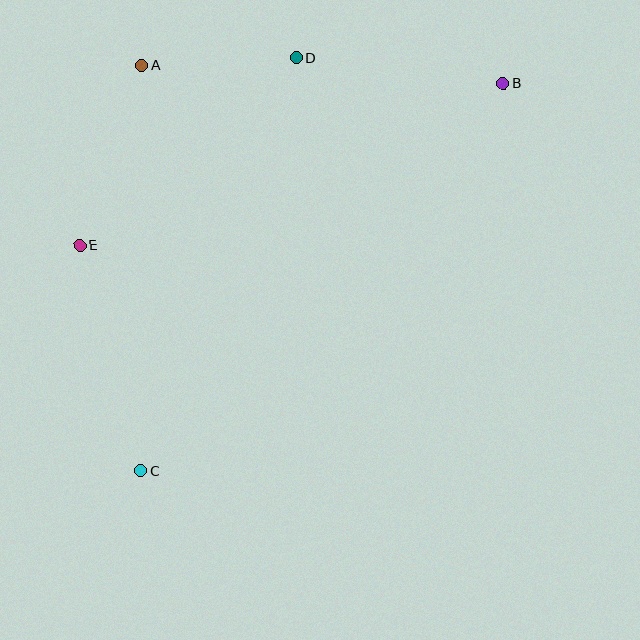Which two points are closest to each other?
Points A and D are closest to each other.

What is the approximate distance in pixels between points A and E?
The distance between A and E is approximately 190 pixels.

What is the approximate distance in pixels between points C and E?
The distance between C and E is approximately 234 pixels.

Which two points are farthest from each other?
Points B and C are farthest from each other.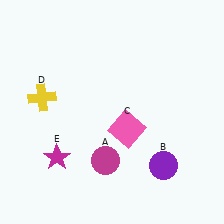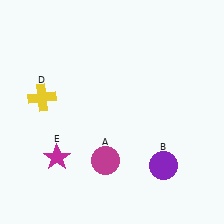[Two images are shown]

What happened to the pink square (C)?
The pink square (C) was removed in Image 2. It was in the bottom-right area of Image 1.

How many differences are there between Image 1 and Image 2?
There is 1 difference between the two images.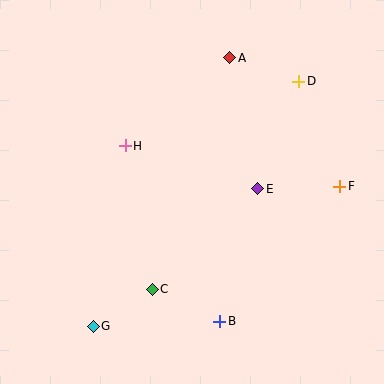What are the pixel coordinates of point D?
Point D is at (299, 81).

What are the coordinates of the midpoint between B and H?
The midpoint between B and H is at (173, 233).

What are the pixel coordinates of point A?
Point A is at (230, 58).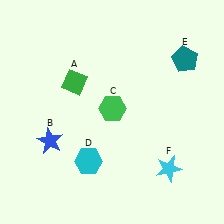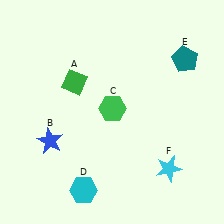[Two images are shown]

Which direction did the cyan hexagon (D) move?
The cyan hexagon (D) moved down.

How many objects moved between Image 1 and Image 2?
1 object moved between the two images.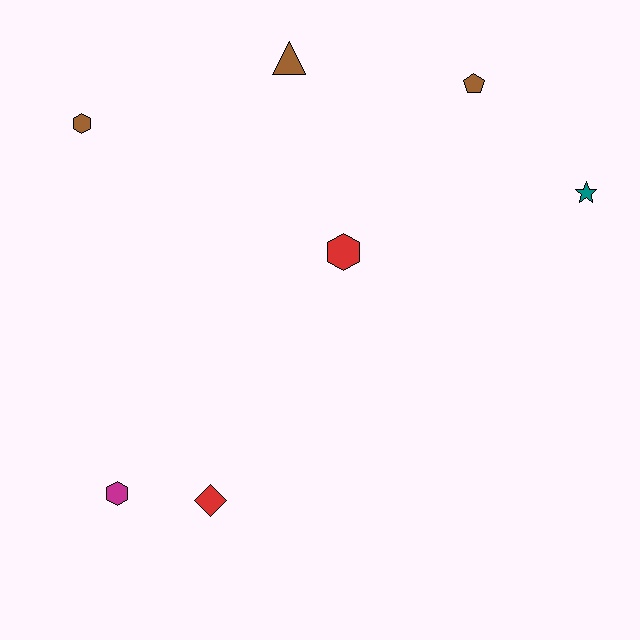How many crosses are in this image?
There are no crosses.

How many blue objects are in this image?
There are no blue objects.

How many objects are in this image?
There are 7 objects.